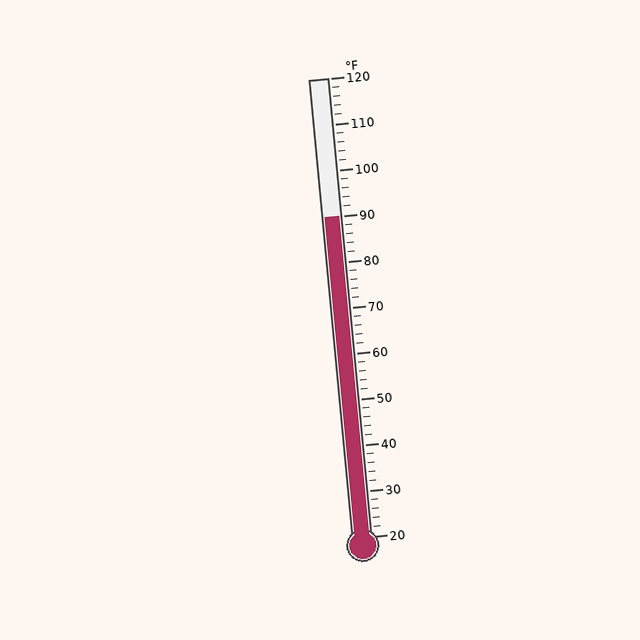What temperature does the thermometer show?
The thermometer shows approximately 90°F.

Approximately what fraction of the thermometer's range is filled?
The thermometer is filled to approximately 70% of its range.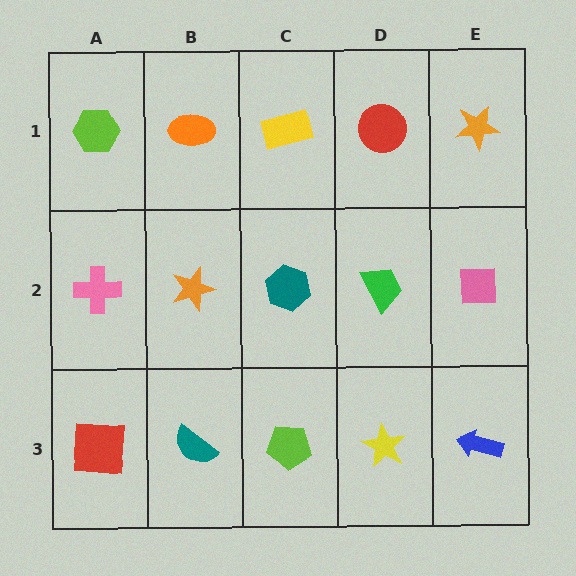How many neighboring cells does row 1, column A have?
2.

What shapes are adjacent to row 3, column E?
A pink square (row 2, column E), a yellow star (row 3, column D).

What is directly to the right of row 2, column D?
A pink square.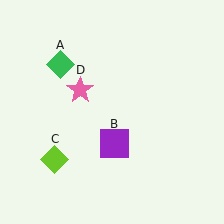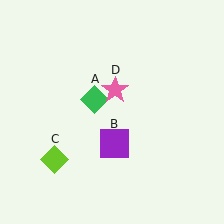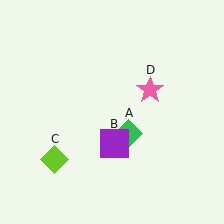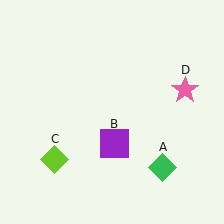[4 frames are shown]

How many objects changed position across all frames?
2 objects changed position: green diamond (object A), pink star (object D).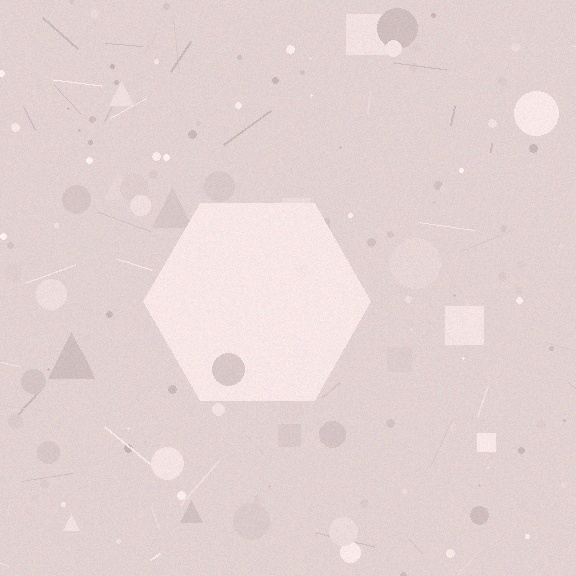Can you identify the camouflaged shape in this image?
The camouflaged shape is a hexagon.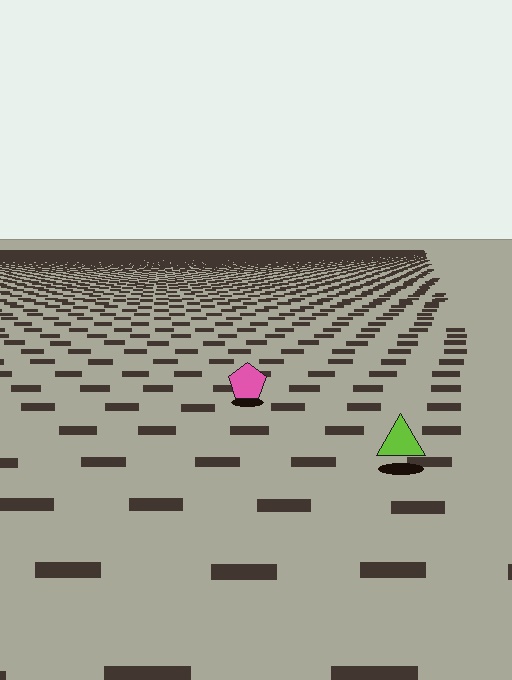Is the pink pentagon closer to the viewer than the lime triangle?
No. The lime triangle is closer — you can tell from the texture gradient: the ground texture is coarser near it.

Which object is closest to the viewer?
The lime triangle is closest. The texture marks near it are larger and more spread out.